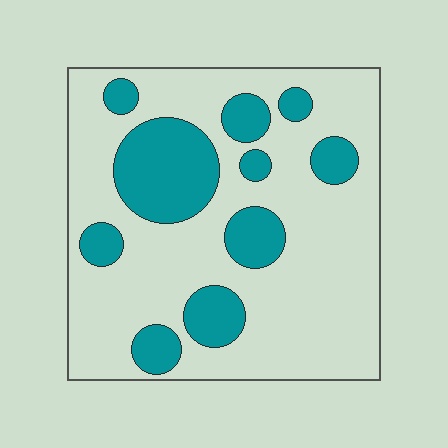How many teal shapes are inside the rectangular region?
10.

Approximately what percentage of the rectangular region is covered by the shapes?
Approximately 25%.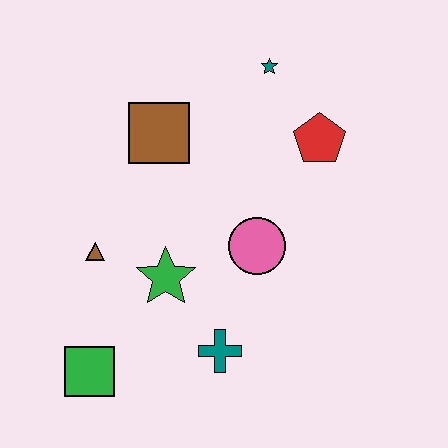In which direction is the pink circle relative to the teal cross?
The pink circle is above the teal cross.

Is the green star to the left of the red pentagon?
Yes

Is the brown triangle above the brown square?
No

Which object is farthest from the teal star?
The green square is farthest from the teal star.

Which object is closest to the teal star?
The red pentagon is closest to the teal star.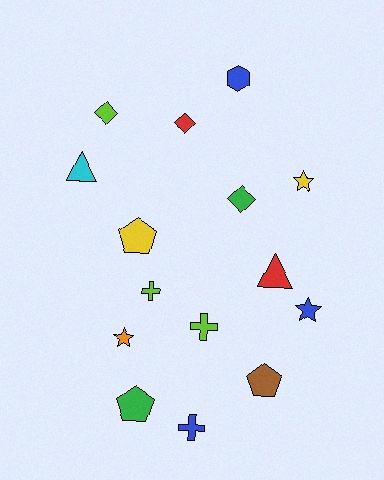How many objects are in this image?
There are 15 objects.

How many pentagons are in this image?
There are 3 pentagons.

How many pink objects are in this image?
There are no pink objects.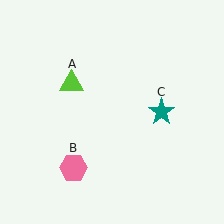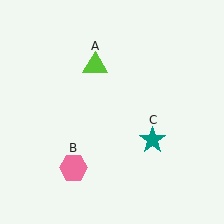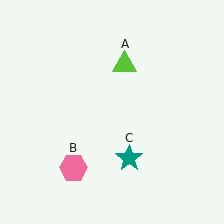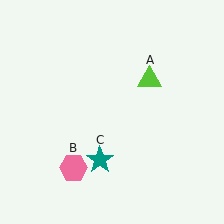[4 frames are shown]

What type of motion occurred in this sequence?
The lime triangle (object A), teal star (object C) rotated clockwise around the center of the scene.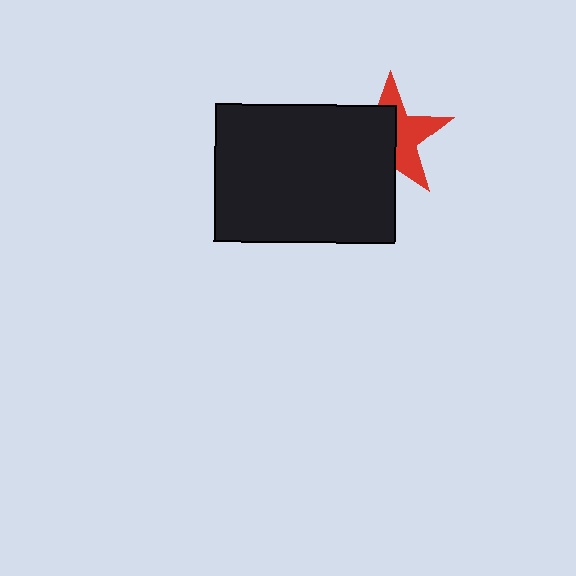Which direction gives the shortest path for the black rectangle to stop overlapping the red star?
Moving left gives the shortest separation.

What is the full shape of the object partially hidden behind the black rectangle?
The partially hidden object is a red star.